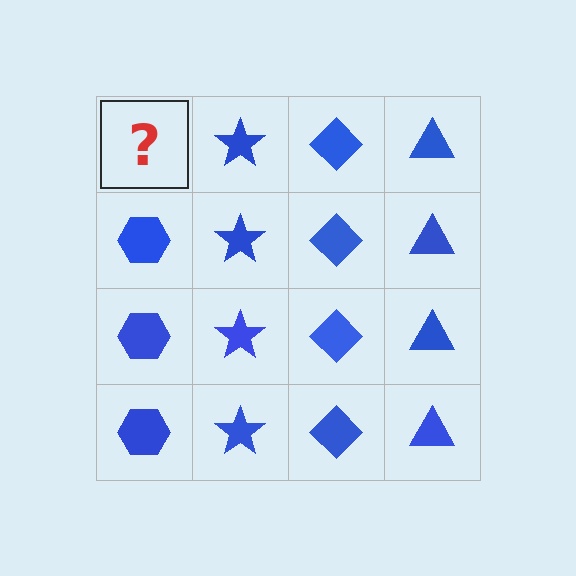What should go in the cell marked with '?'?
The missing cell should contain a blue hexagon.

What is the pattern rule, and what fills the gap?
The rule is that each column has a consistent shape. The gap should be filled with a blue hexagon.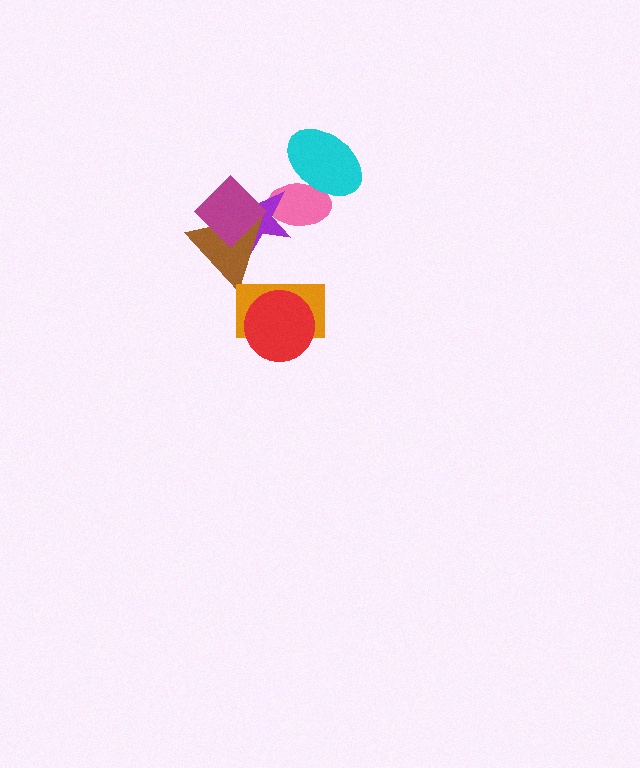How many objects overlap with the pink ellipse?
2 objects overlap with the pink ellipse.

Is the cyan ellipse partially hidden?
No, no other shape covers it.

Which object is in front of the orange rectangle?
The red circle is in front of the orange rectangle.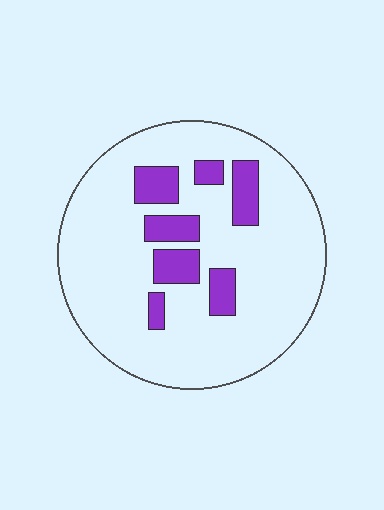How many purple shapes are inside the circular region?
7.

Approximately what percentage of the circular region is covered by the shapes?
Approximately 15%.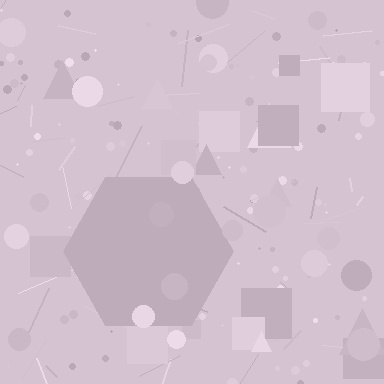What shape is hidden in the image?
A hexagon is hidden in the image.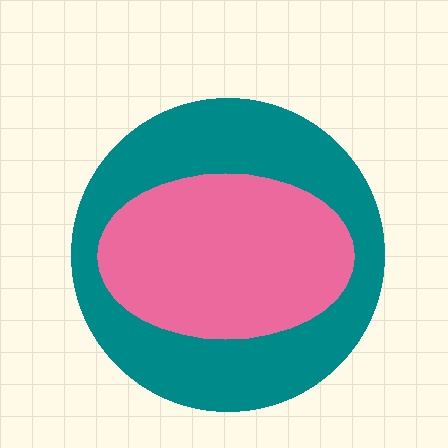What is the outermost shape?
The teal circle.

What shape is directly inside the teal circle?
The pink ellipse.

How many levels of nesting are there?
2.